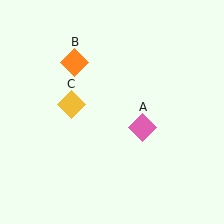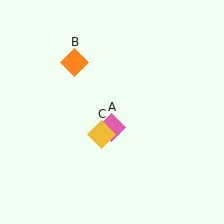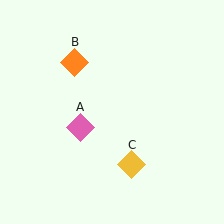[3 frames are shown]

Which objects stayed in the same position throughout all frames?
Orange diamond (object B) remained stationary.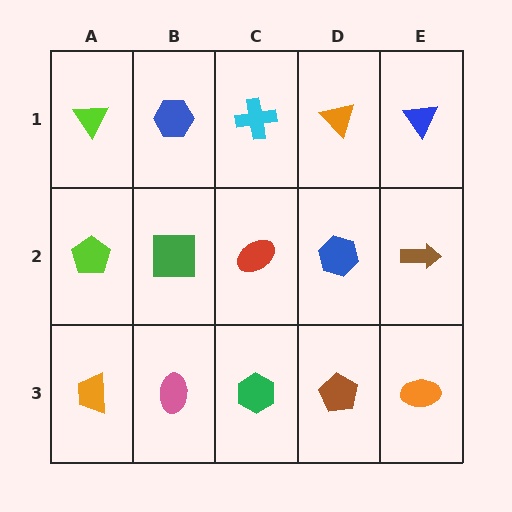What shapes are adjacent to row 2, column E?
A blue triangle (row 1, column E), an orange ellipse (row 3, column E), a blue hexagon (row 2, column D).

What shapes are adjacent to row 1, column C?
A red ellipse (row 2, column C), a blue hexagon (row 1, column B), an orange triangle (row 1, column D).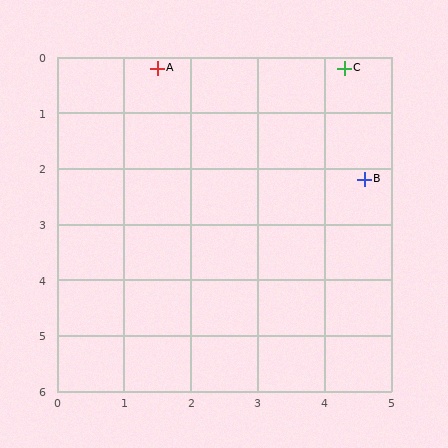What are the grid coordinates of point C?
Point C is at approximately (4.3, 0.2).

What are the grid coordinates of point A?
Point A is at approximately (1.5, 0.2).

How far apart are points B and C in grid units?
Points B and C are about 2.0 grid units apart.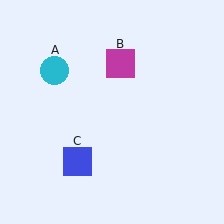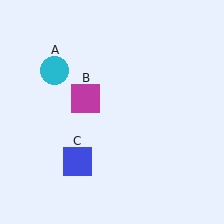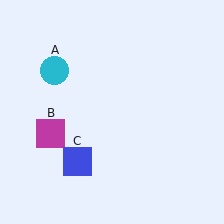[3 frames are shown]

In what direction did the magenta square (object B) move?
The magenta square (object B) moved down and to the left.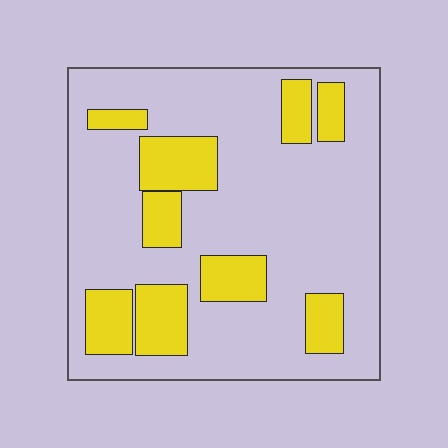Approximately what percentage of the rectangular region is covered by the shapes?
Approximately 25%.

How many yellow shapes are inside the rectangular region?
9.